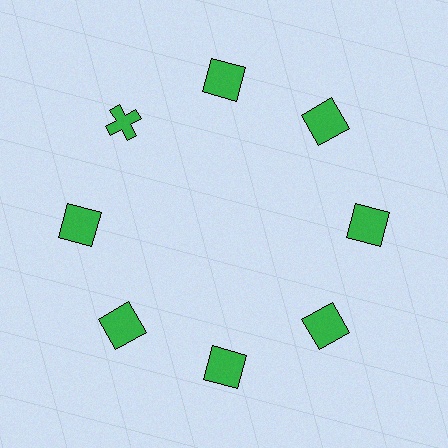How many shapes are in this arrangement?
There are 8 shapes arranged in a ring pattern.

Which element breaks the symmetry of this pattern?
The green cross at roughly the 10 o'clock position breaks the symmetry. All other shapes are green squares.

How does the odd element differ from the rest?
It has a different shape: cross instead of square.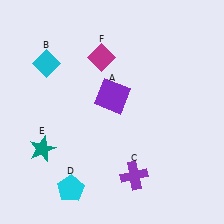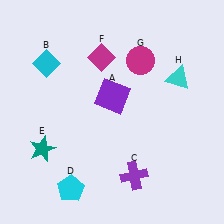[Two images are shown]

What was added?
A magenta circle (G), a cyan triangle (H) were added in Image 2.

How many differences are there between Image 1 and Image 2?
There are 2 differences between the two images.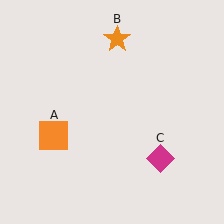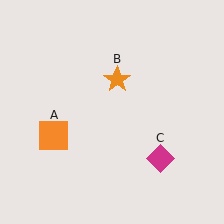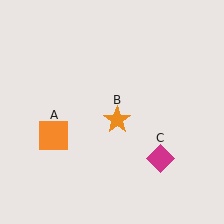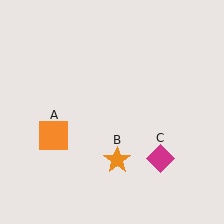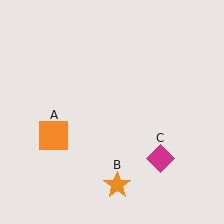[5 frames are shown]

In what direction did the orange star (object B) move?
The orange star (object B) moved down.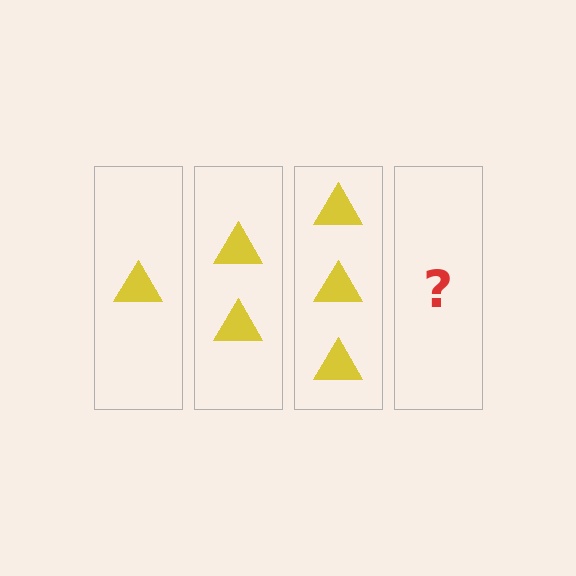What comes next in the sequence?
The next element should be 4 triangles.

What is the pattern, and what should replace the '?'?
The pattern is that each step adds one more triangle. The '?' should be 4 triangles.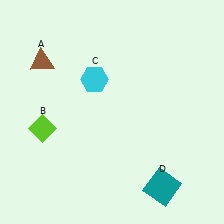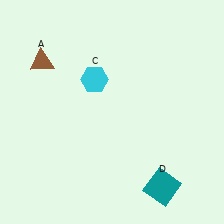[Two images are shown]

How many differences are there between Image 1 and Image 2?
There is 1 difference between the two images.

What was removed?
The lime diamond (B) was removed in Image 2.